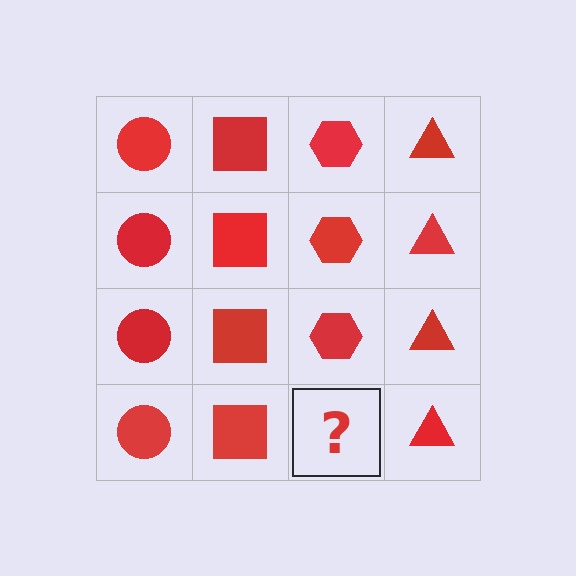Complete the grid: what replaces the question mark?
The question mark should be replaced with a red hexagon.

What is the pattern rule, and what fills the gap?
The rule is that each column has a consistent shape. The gap should be filled with a red hexagon.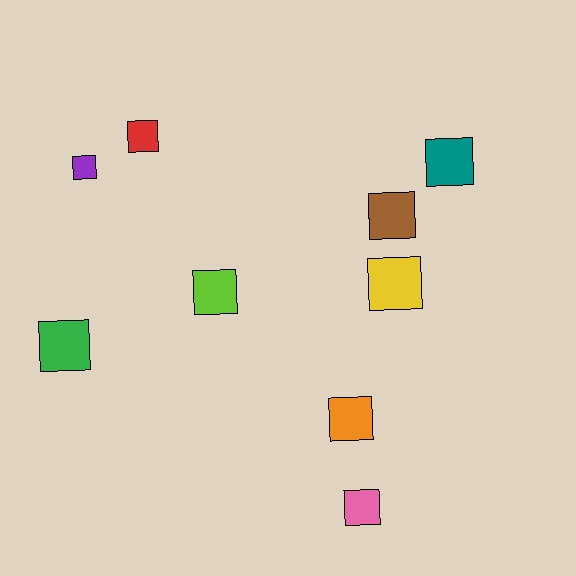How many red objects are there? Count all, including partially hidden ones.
There is 1 red object.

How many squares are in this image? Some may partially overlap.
There are 9 squares.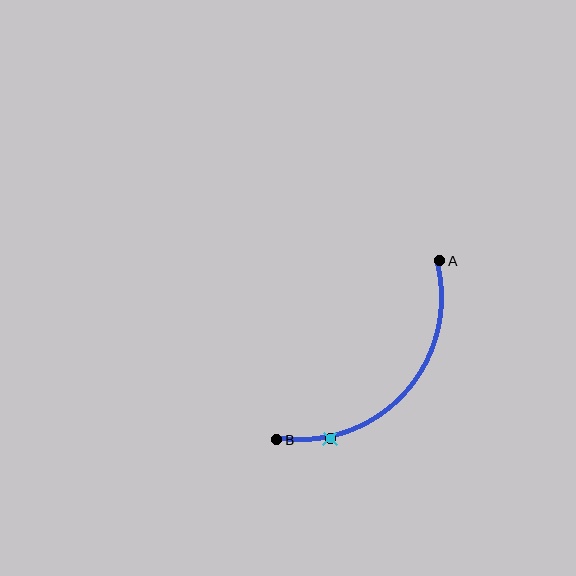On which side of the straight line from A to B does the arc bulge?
The arc bulges below and to the right of the straight line connecting A and B.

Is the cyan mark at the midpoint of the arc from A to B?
No. The cyan mark lies on the arc but is closer to endpoint B. The arc midpoint would be at the point on the curve equidistant along the arc from both A and B.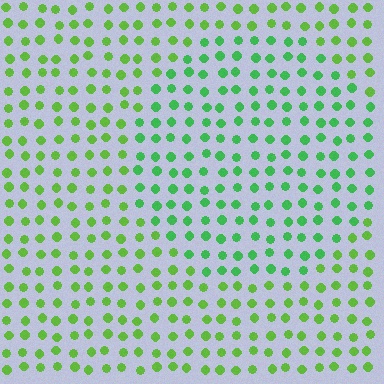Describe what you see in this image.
The image is filled with small lime elements in a uniform arrangement. A circle-shaped region is visible where the elements are tinted to a slightly different hue, forming a subtle color boundary.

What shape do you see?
I see a circle.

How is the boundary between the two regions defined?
The boundary is defined purely by a slight shift in hue (about 28 degrees). Spacing, size, and orientation are identical on both sides.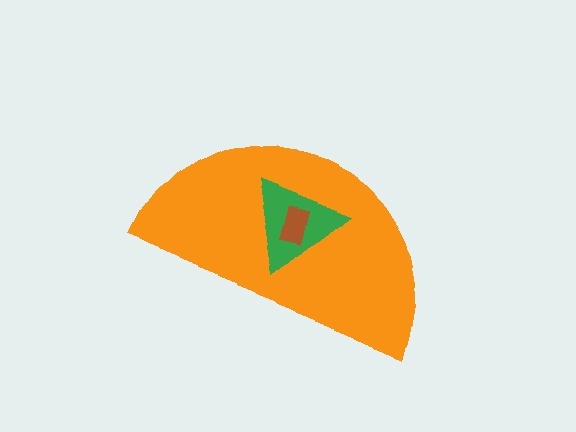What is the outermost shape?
The orange semicircle.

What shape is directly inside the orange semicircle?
The green triangle.